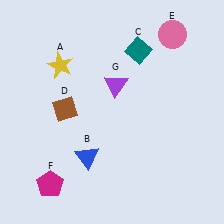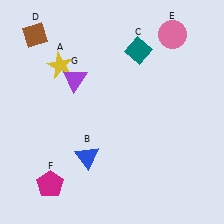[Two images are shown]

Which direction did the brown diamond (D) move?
The brown diamond (D) moved up.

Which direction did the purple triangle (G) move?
The purple triangle (G) moved left.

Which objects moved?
The objects that moved are: the brown diamond (D), the purple triangle (G).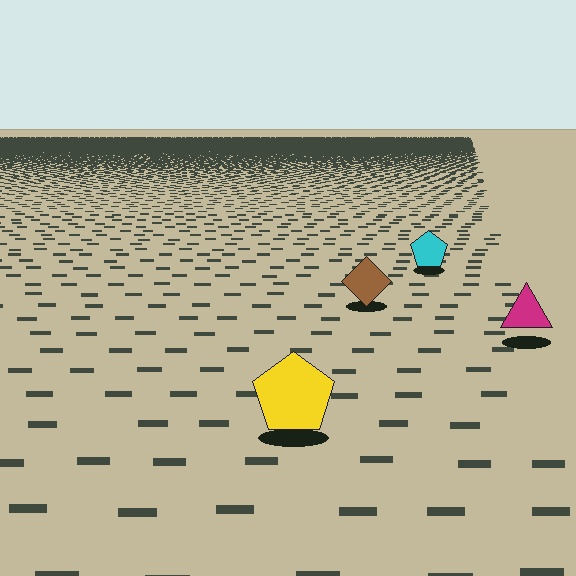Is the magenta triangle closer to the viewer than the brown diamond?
Yes. The magenta triangle is closer — you can tell from the texture gradient: the ground texture is coarser near it.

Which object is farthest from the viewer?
The cyan pentagon is farthest from the viewer. It appears smaller and the ground texture around it is denser.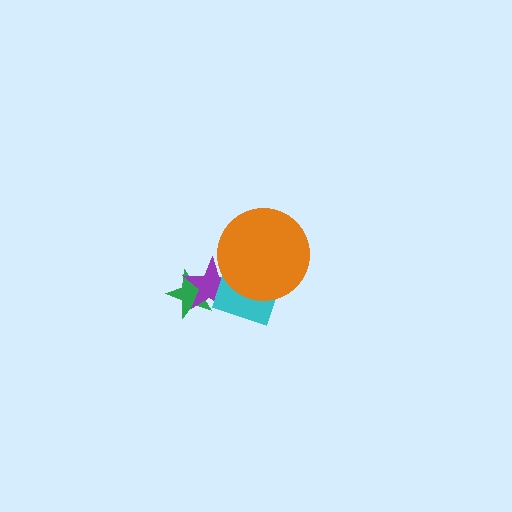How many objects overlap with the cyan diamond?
3 objects overlap with the cyan diamond.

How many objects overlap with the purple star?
3 objects overlap with the purple star.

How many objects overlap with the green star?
2 objects overlap with the green star.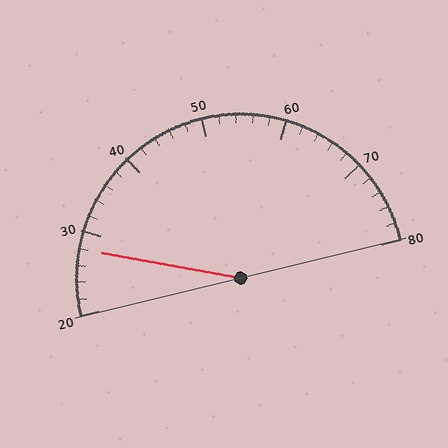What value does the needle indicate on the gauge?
The needle indicates approximately 28.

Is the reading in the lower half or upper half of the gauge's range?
The reading is in the lower half of the range (20 to 80).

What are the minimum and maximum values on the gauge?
The gauge ranges from 20 to 80.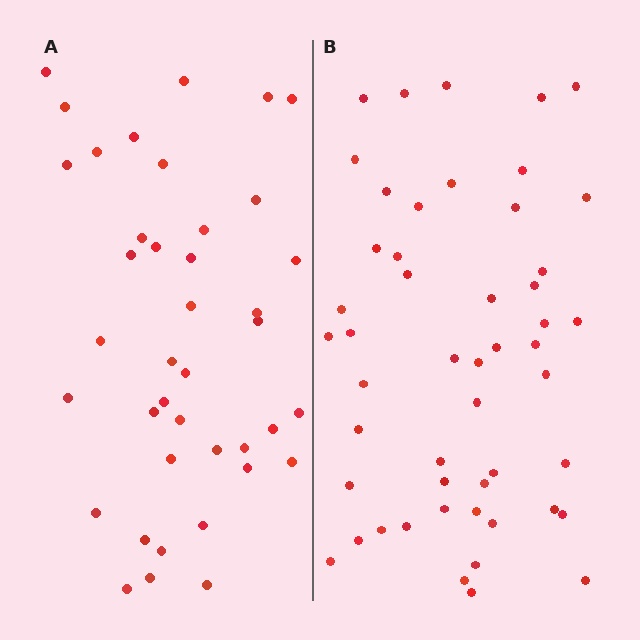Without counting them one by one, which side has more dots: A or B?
Region B (the right region) has more dots.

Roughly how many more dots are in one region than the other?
Region B has roughly 10 or so more dots than region A.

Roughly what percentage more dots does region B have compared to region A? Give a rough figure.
About 25% more.